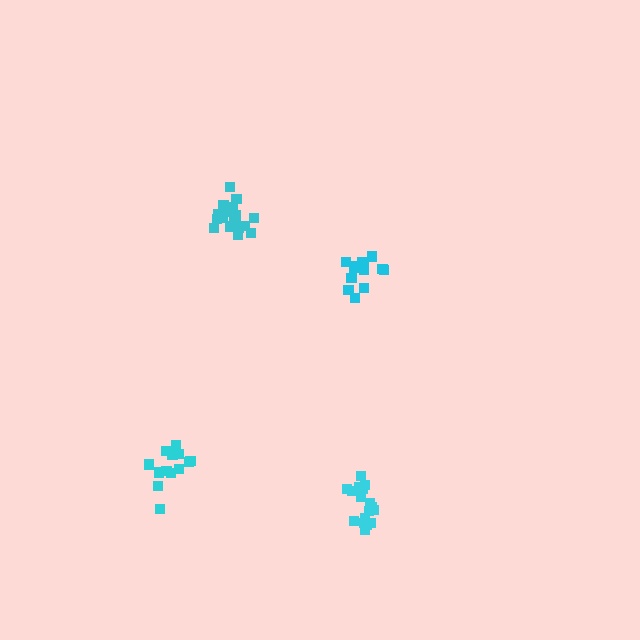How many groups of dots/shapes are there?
There are 4 groups.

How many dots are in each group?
Group 1: 18 dots, Group 2: 17 dots, Group 3: 14 dots, Group 4: 13 dots (62 total).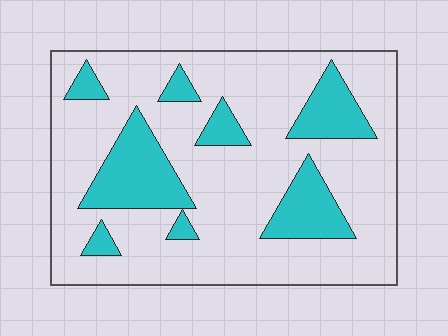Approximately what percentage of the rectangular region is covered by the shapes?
Approximately 25%.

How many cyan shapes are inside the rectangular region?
8.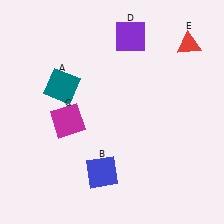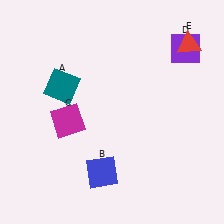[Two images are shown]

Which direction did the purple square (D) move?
The purple square (D) moved right.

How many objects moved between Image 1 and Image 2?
1 object moved between the two images.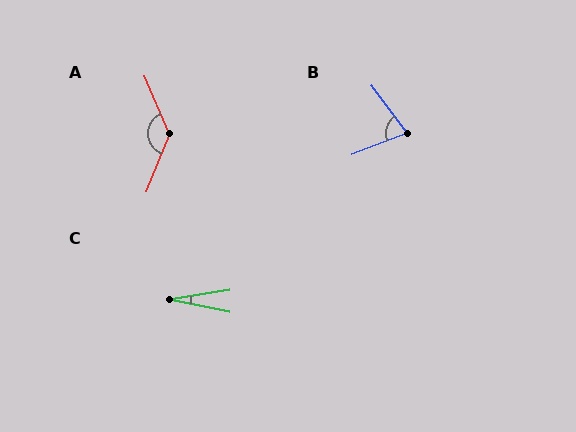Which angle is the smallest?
C, at approximately 21 degrees.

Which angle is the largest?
A, at approximately 135 degrees.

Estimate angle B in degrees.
Approximately 74 degrees.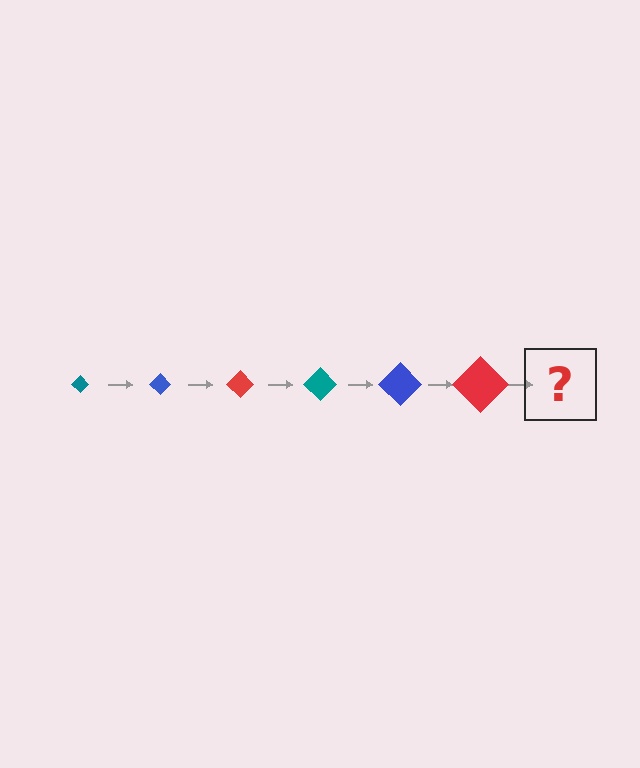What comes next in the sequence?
The next element should be a teal diamond, larger than the previous one.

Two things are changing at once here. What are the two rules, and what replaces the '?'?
The two rules are that the diamond grows larger each step and the color cycles through teal, blue, and red. The '?' should be a teal diamond, larger than the previous one.